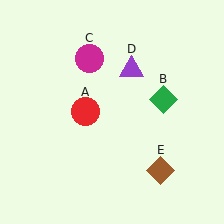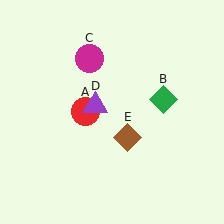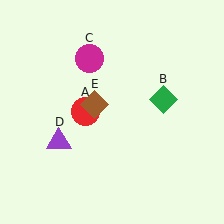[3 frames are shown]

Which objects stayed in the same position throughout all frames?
Red circle (object A) and green diamond (object B) and magenta circle (object C) remained stationary.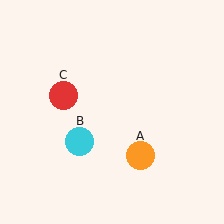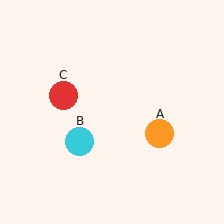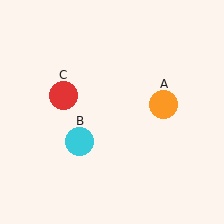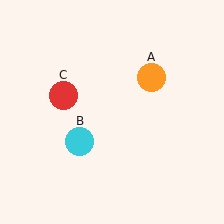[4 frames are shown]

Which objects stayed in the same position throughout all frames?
Cyan circle (object B) and red circle (object C) remained stationary.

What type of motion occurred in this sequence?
The orange circle (object A) rotated counterclockwise around the center of the scene.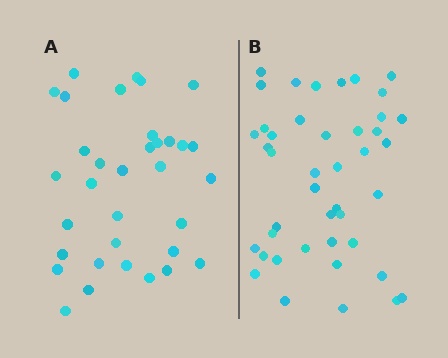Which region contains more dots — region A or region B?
Region B (the right region) has more dots.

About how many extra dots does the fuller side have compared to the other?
Region B has roughly 8 or so more dots than region A.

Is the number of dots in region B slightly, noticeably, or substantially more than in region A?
Region B has noticeably more, but not dramatically so. The ratio is roughly 1.3 to 1.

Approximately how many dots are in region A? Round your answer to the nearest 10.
About 30 dots. (The exact count is 34, which rounds to 30.)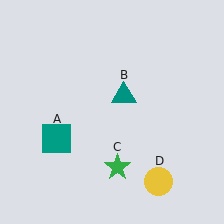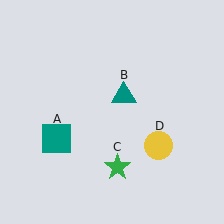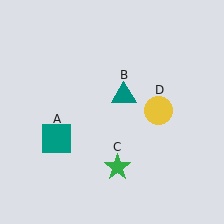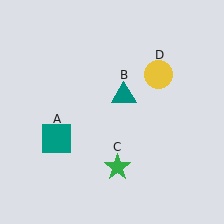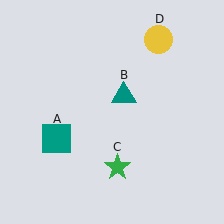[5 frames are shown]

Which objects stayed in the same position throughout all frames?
Teal square (object A) and teal triangle (object B) and green star (object C) remained stationary.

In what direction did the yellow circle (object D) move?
The yellow circle (object D) moved up.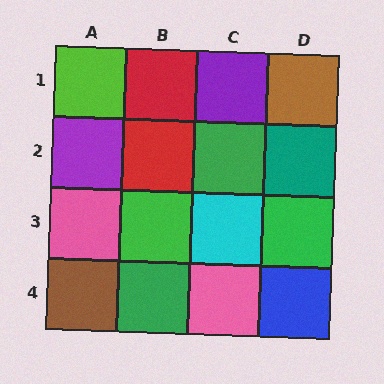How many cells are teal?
1 cell is teal.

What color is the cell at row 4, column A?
Brown.